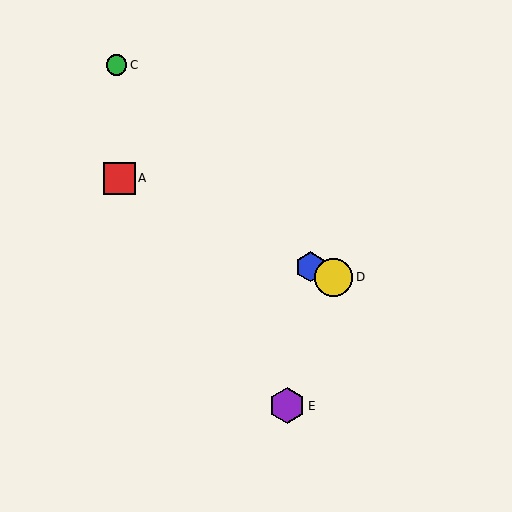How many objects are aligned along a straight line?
3 objects (A, B, D) are aligned along a straight line.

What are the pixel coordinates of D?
Object D is at (334, 277).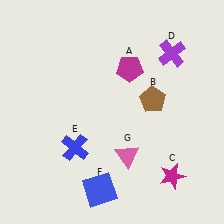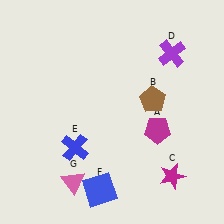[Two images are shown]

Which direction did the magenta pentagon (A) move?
The magenta pentagon (A) moved down.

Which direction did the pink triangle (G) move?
The pink triangle (G) moved left.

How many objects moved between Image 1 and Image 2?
2 objects moved between the two images.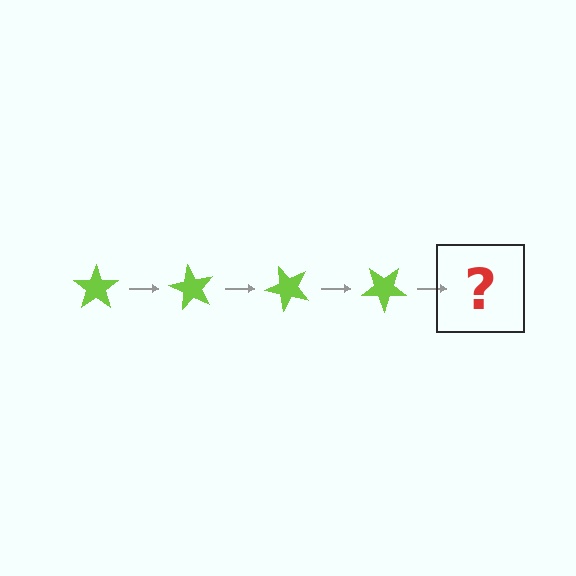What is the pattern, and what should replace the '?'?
The pattern is that the star rotates 60 degrees each step. The '?' should be a lime star rotated 240 degrees.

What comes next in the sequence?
The next element should be a lime star rotated 240 degrees.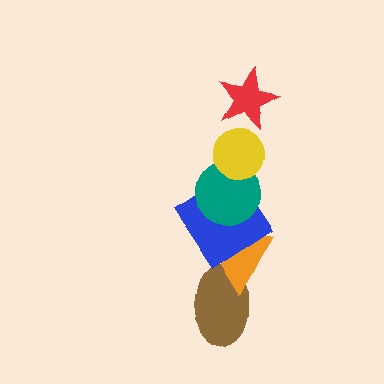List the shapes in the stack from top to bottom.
From top to bottom: the red star, the yellow circle, the teal circle, the blue diamond, the orange triangle, the brown ellipse.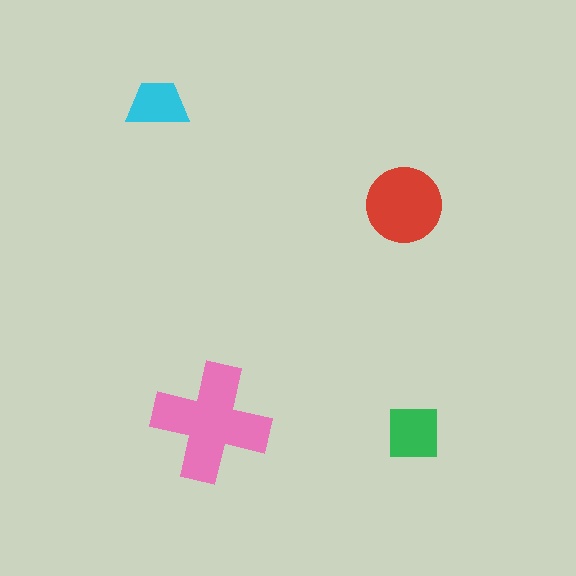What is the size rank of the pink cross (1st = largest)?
1st.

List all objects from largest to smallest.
The pink cross, the red circle, the green square, the cyan trapezoid.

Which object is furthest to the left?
The cyan trapezoid is leftmost.